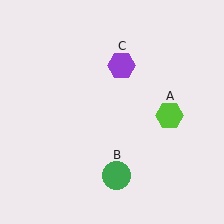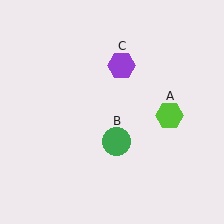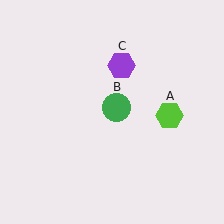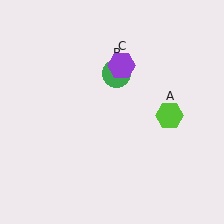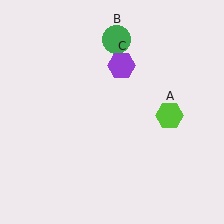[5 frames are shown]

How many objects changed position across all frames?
1 object changed position: green circle (object B).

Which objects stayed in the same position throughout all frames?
Lime hexagon (object A) and purple hexagon (object C) remained stationary.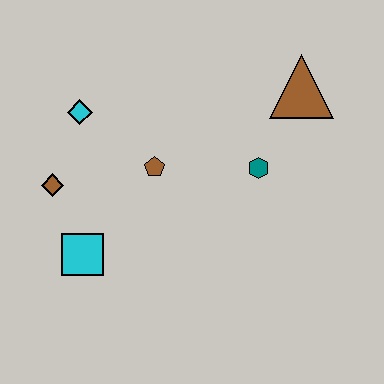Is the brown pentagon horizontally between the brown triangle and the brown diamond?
Yes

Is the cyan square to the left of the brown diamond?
No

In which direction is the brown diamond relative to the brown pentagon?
The brown diamond is to the left of the brown pentagon.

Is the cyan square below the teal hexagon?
Yes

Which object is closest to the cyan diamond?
The brown diamond is closest to the cyan diamond.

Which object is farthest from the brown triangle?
The cyan square is farthest from the brown triangle.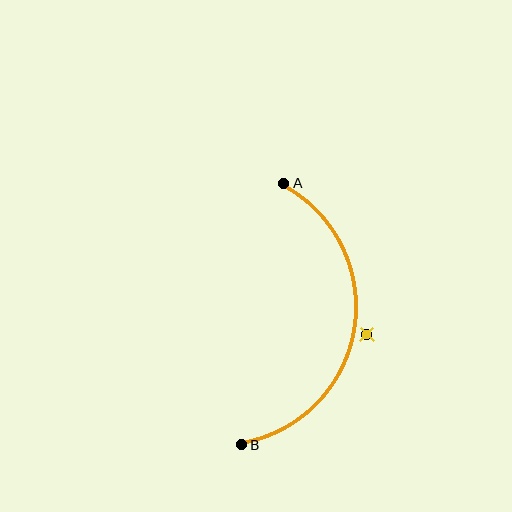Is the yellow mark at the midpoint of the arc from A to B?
No — the yellow mark does not lie on the arc at all. It sits slightly outside the curve.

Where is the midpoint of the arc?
The arc midpoint is the point on the curve farthest from the straight line joining A and B. It sits to the right of that line.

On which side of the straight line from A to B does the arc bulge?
The arc bulges to the right of the straight line connecting A and B.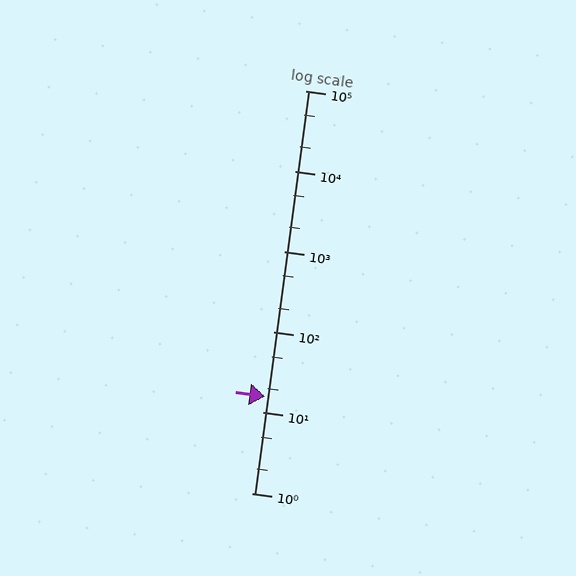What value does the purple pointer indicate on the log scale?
The pointer indicates approximately 16.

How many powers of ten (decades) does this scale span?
The scale spans 5 decades, from 1 to 100000.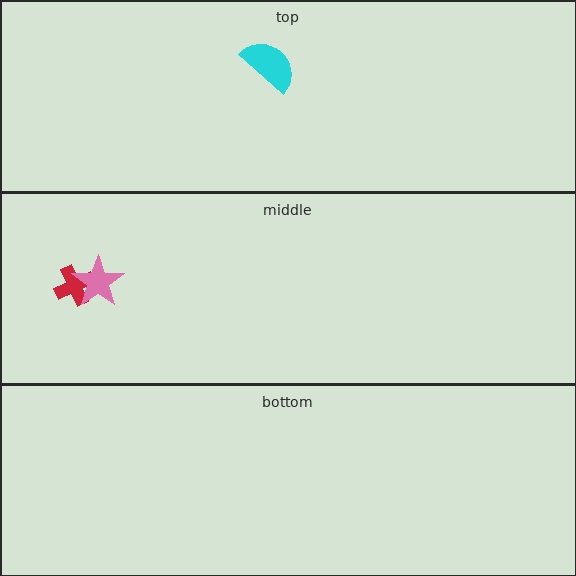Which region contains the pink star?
The middle region.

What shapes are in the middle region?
The red cross, the pink star.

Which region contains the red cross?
The middle region.